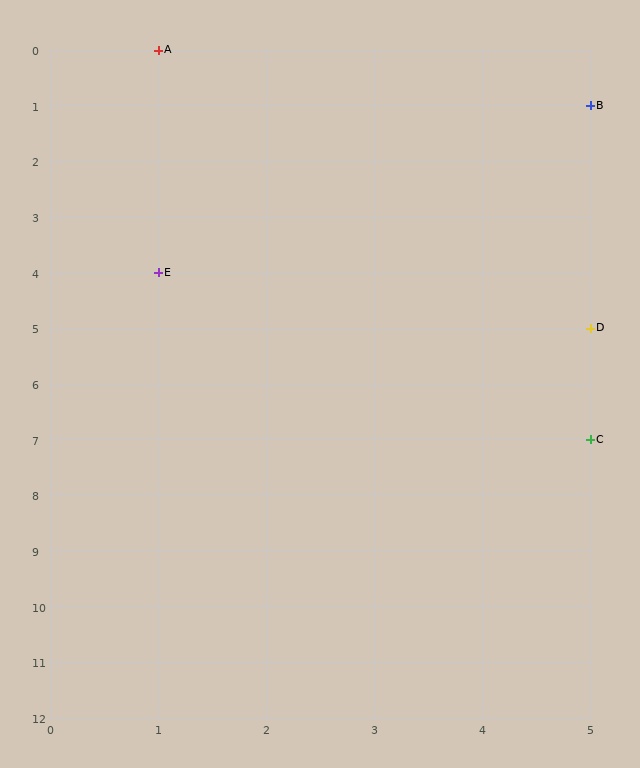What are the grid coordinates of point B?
Point B is at grid coordinates (5, 1).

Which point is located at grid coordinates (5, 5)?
Point D is at (5, 5).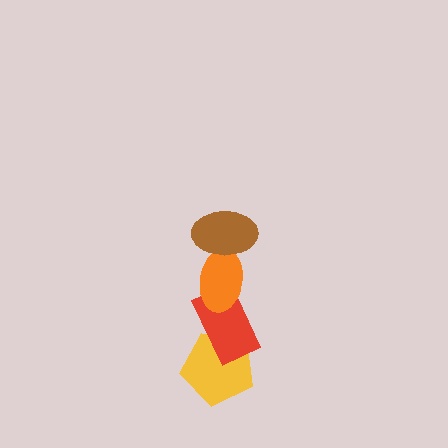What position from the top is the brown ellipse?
The brown ellipse is 1st from the top.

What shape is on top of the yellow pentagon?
The red rectangle is on top of the yellow pentagon.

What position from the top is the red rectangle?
The red rectangle is 3rd from the top.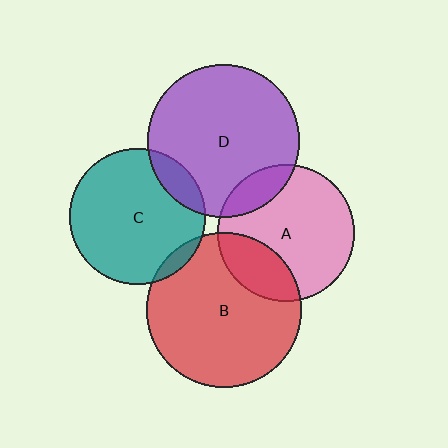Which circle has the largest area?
Circle B (red).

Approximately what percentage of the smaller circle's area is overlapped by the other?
Approximately 5%.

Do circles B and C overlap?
Yes.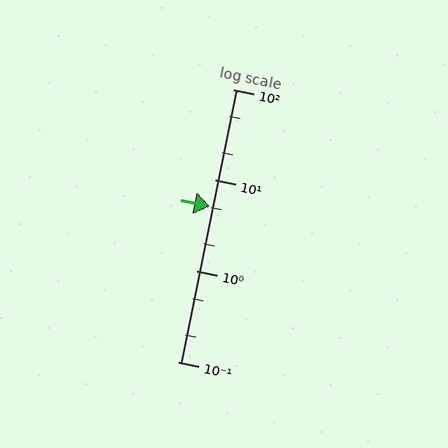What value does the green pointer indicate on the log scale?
The pointer indicates approximately 5.1.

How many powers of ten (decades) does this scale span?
The scale spans 3 decades, from 0.1 to 100.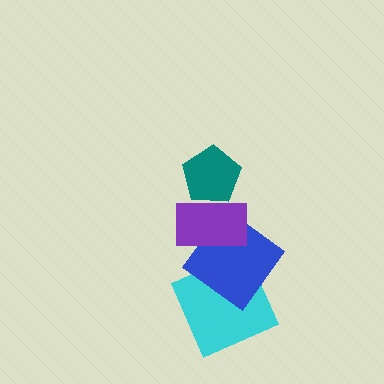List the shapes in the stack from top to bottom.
From top to bottom: the teal pentagon, the purple rectangle, the blue diamond, the cyan square.